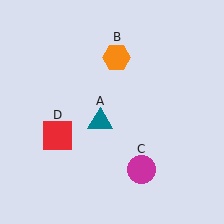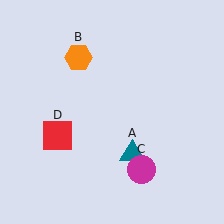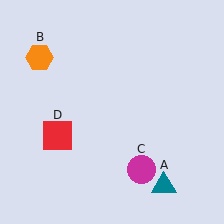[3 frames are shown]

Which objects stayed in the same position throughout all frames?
Magenta circle (object C) and red square (object D) remained stationary.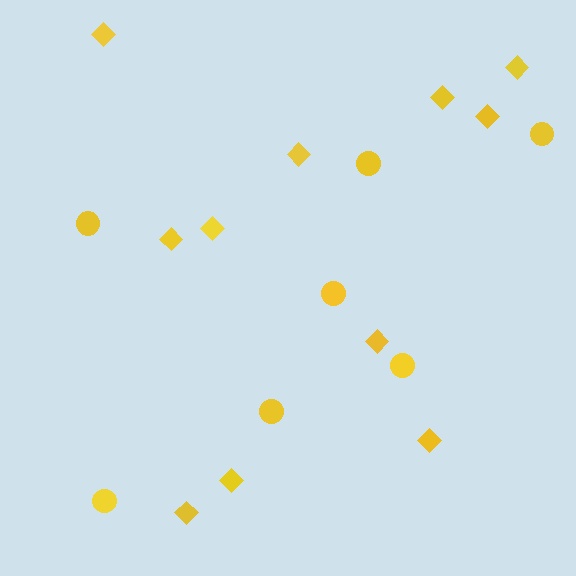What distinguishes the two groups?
There are 2 groups: one group of circles (7) and one group of diamonds (11).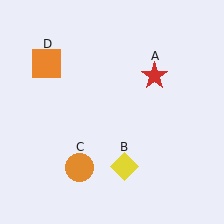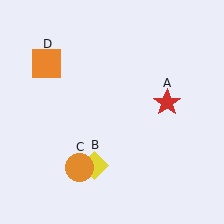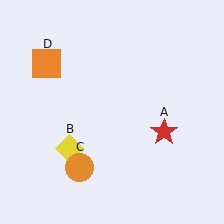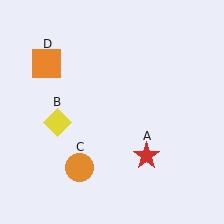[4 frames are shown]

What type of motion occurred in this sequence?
The red star (object A), yellow diamond (object B) rotated clockwise around the center of the scene.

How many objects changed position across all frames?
2 objects changed position: red star (object A), yellow diamond (object B).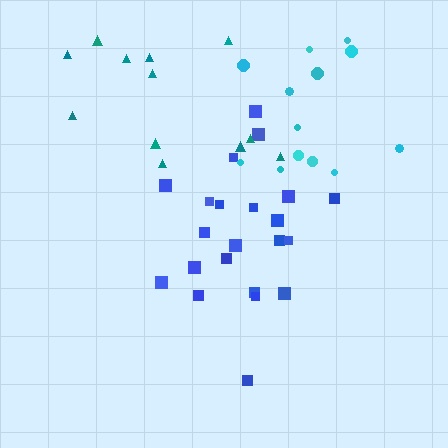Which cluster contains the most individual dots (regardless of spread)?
Blue (22).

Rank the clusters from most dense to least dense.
blue, cyan, teal.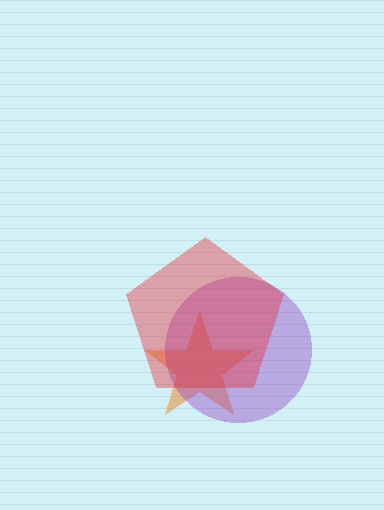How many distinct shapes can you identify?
There are 3 distinct shapes: an orange star, a purple circle, a red pentagon.